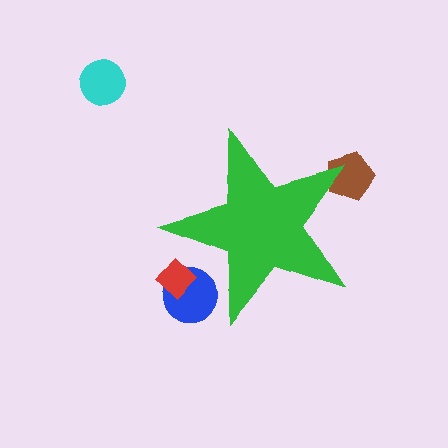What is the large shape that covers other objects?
A green star.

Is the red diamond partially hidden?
Yes, the red diamond is partially hidden behind the green star.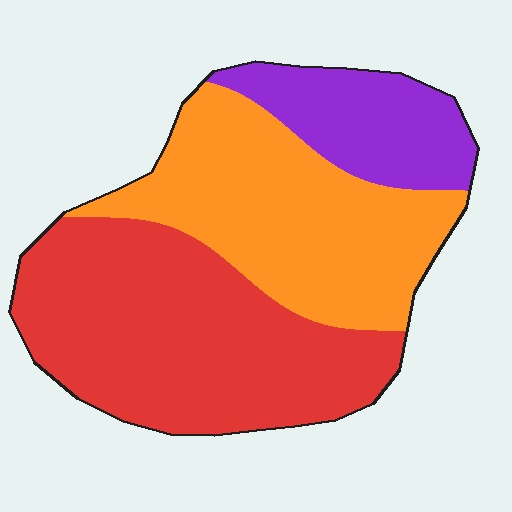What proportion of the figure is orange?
Orange takes up between a quarter and a half of the figure.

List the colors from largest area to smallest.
From largest to smallest: red, orange, purple.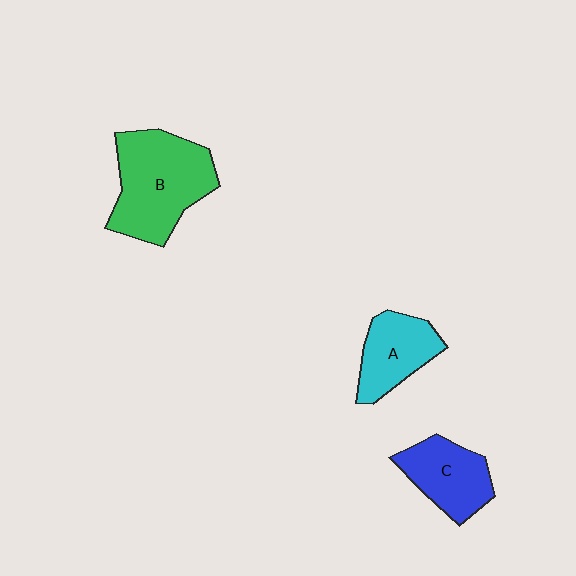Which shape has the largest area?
Shape B (green).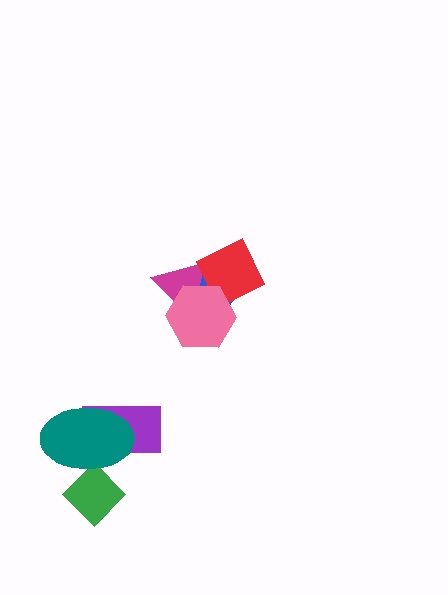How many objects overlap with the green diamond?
1 object overlaps with the green diamond.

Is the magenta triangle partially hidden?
Yes, it is partially covered by another shape.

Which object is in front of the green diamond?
The teal ellipse is in front of the green diamond.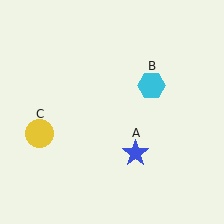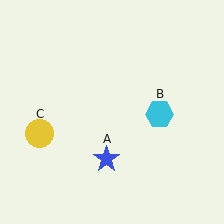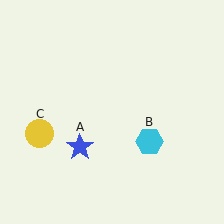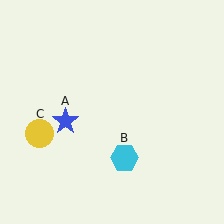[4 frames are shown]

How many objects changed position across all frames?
2 objects changed position: blue star (object A), cyan hexagon (object B).